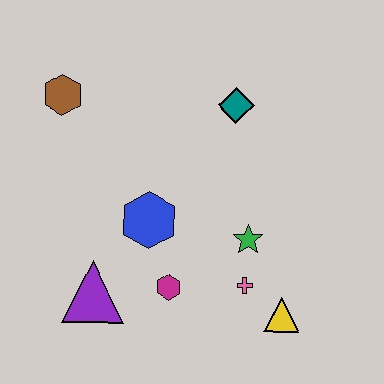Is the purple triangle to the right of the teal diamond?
No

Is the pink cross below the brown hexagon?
Yes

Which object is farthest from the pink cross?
The brown hexagon is farthest from the pink cross.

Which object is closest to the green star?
The pink cross is closest to the green star.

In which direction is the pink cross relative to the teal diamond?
The pink cross is below the teal diamond.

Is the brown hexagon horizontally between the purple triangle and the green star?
No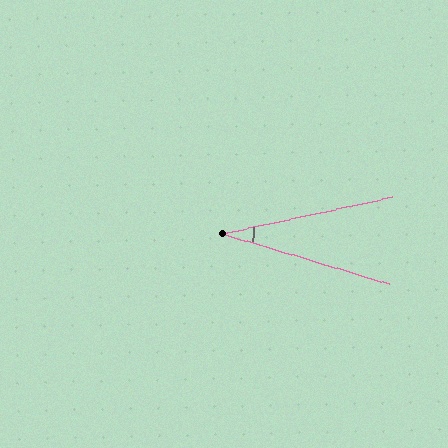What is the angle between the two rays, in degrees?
Approximately 29 degrees.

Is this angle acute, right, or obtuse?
It is acute.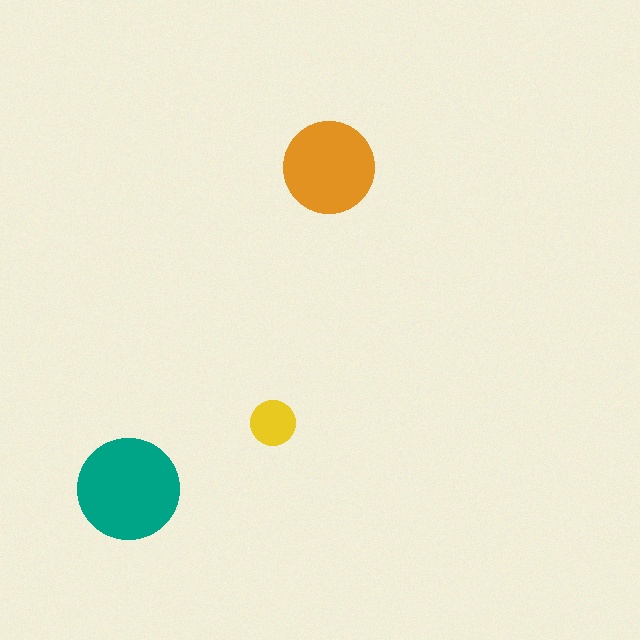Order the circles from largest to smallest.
the teal one, the orange one, the yellow one.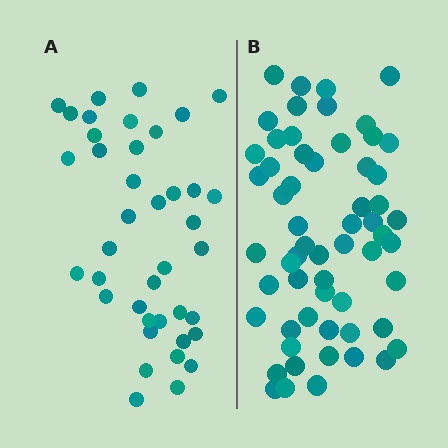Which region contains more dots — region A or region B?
Region B (the right region) has more dots.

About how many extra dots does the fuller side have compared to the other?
Region B has approximately 20 more dots than region A.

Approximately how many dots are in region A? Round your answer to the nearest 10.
About 40 dots.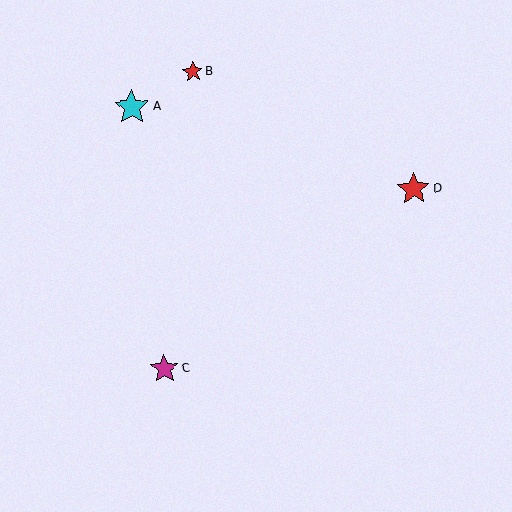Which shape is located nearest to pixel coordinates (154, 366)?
The magenta star (labeled C) at (164, 369) is nearest to that location.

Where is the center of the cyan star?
The center of the cyan star is at (132, 107).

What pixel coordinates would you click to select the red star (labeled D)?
Click at (413, 189) to select the red star D.